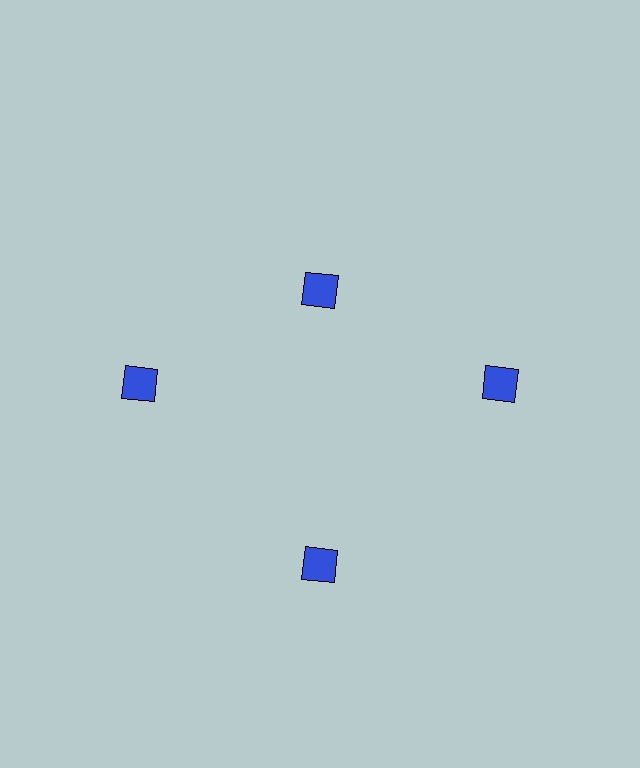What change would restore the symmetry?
The symmetry would be restored by moving it outward, back onto the ring so that all 4 diamonds sit at equal angles and equal distance from the center.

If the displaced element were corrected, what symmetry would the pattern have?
It would have 4-fold rotational symmetry — the pattern would map onto itself every 90 degrees.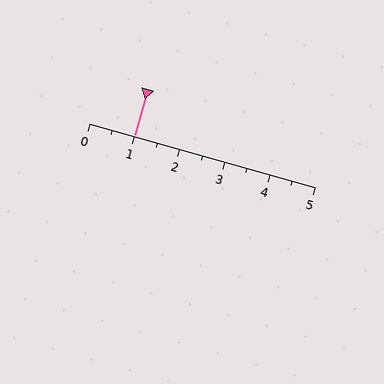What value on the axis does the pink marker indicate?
The marker indicates approximately 1.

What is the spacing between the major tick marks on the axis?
The major ticks are spaced 1 apart.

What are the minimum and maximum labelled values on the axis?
The axis runs from 0 to 5.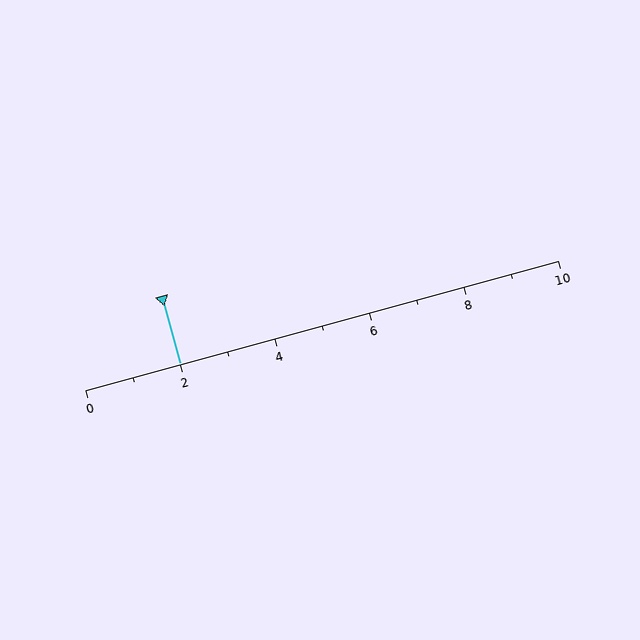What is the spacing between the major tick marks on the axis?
The major ticks are spaced 2 apart.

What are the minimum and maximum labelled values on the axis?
The axis runs from 0 to 10.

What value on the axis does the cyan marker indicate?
The marker indicates approximately 2.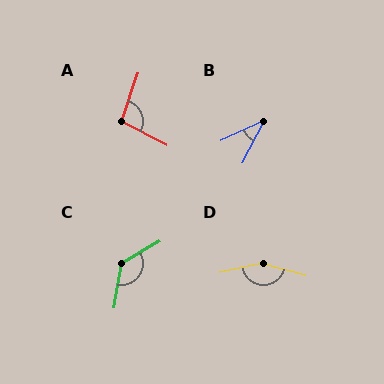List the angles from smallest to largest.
B (38°), A (99°), C (129°), D (153°).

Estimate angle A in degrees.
Approximately 99 degrees.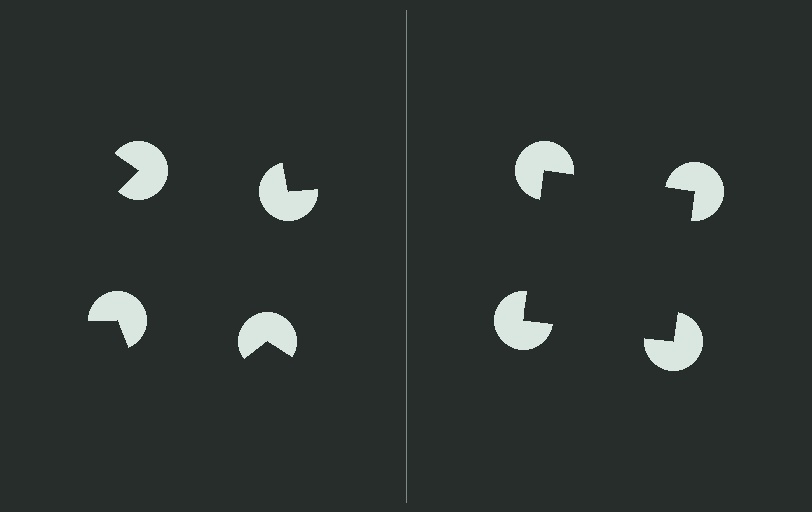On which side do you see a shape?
An illusory square appears on the right side. On the left side the wedge cuts are rotated, so no coherent shape forms.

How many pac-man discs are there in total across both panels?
8 — 4 on each side.